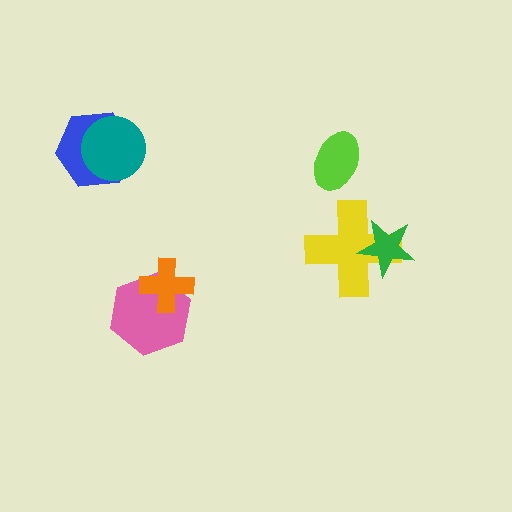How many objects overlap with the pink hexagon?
1 object overlaps with the pink hexagon.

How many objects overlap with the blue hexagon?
1 object overlaps with the blue hexagon.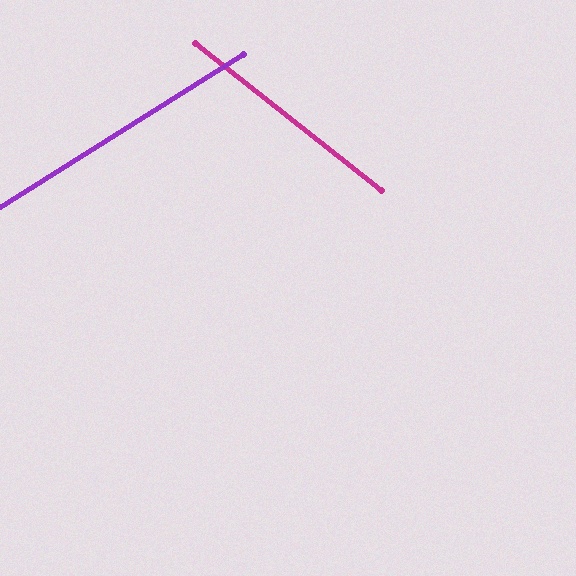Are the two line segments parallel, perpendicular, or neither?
Neither parallel nor perpendicular — they differ by about 70°.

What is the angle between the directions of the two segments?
Approximately 70 degrees.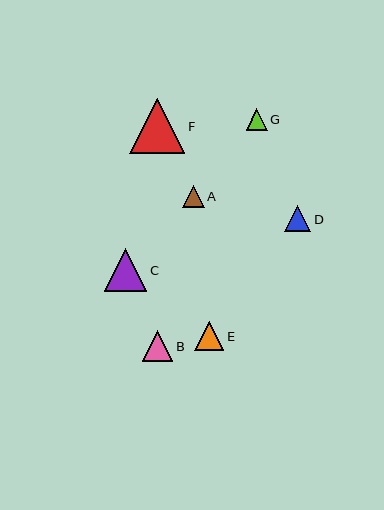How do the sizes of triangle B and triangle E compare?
Triangle B and triangle E are approximately the same size.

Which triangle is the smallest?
Triangle G is the smallest with a size of approximately 21 pixels.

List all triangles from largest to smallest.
From largest to smallest: F, C, B, E, D, A, G.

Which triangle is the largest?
Triangle F is the largest with a size of approximately 55 pixels.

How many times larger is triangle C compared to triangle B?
Triangle C is approximately 1.4 times the size of triangle B.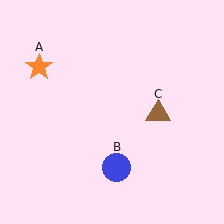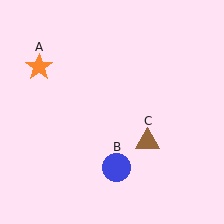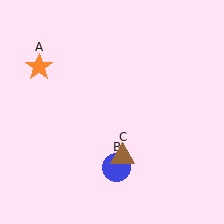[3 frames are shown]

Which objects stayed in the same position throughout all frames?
Orange star (object A) and blue circle (object B) remained stationary.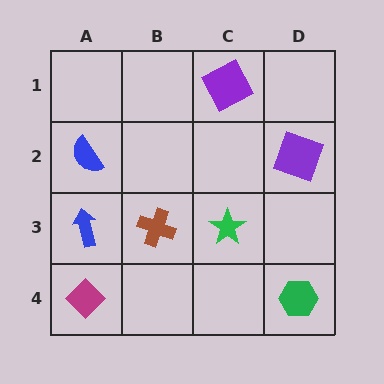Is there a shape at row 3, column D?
No, that cell is empty.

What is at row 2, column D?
A purple square.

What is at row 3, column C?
A green star.